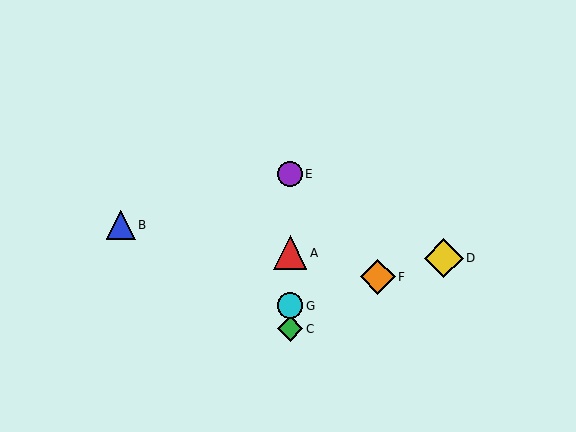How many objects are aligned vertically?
4 objects (A, C, E, G) are aligned vertically.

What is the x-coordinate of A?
Object A is at x≈290.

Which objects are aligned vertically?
Objects A, C, E, G are aligned vertically.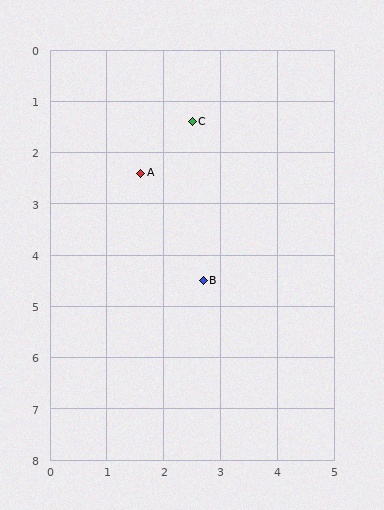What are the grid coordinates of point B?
Point B is at approximately (2.7, 4.5).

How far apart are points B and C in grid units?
Points B and C are about 3.1 grid units apart.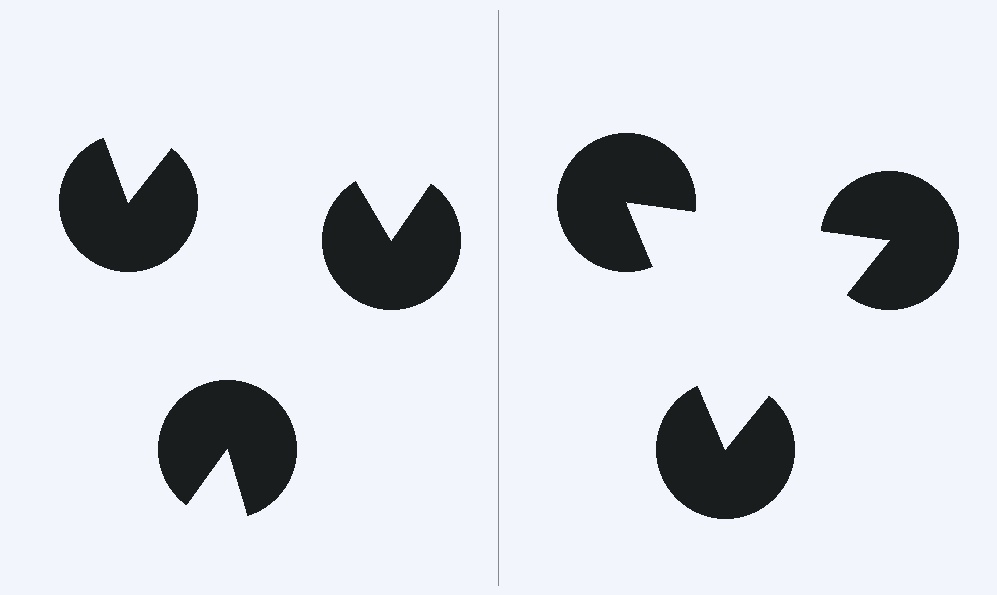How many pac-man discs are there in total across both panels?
6 — 3 on each side.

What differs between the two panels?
The pac-man discs are positioned identically on both sides; only the wedge orientations differ. On the right they align to a triangle; on the left they are misaligned.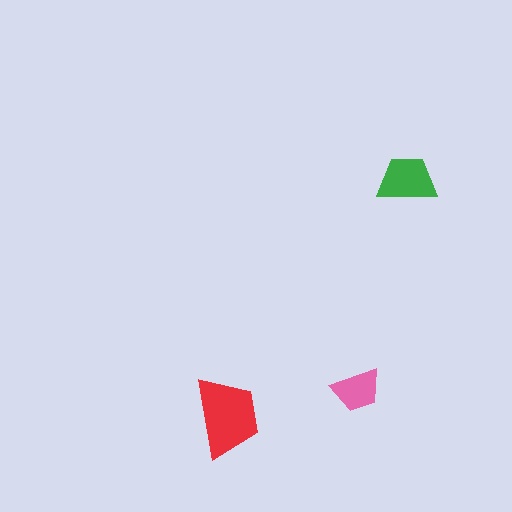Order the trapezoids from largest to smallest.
the red one, the green one, the pink one.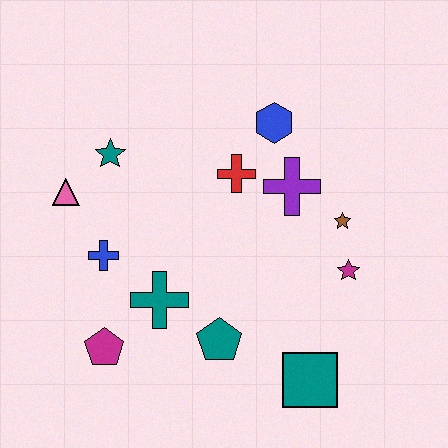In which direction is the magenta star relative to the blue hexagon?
The magenta star is below the blue hexagon.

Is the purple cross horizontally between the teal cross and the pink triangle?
No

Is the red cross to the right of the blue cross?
Yes